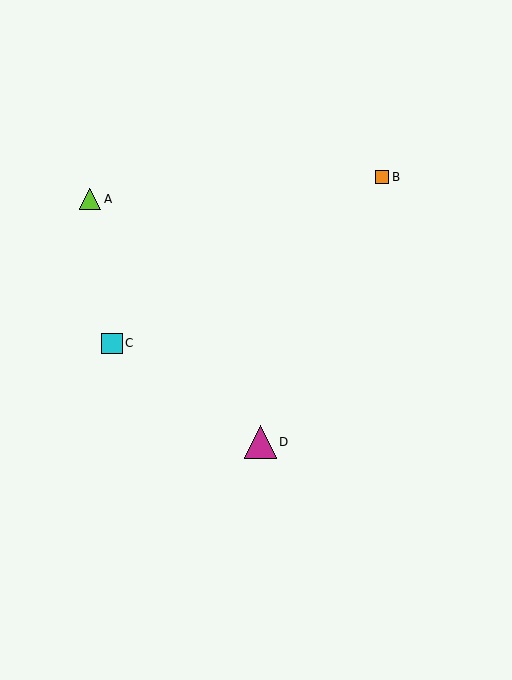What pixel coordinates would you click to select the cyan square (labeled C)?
Click at (112, 343) to select the cyan square C.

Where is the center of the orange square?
The center of the orange square is at (382, 177).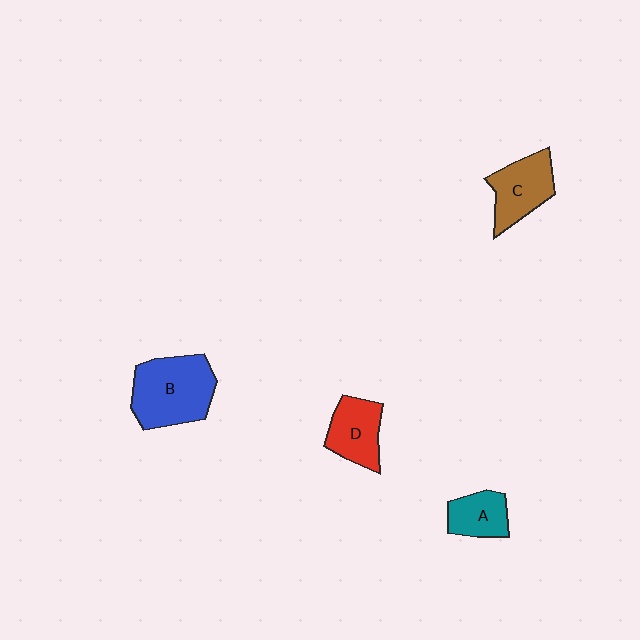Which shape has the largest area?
Shape B (blue).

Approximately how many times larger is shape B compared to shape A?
Approximately 2.1 times.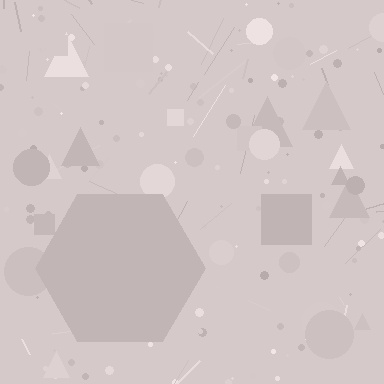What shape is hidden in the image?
A hexagon is hidden in the image.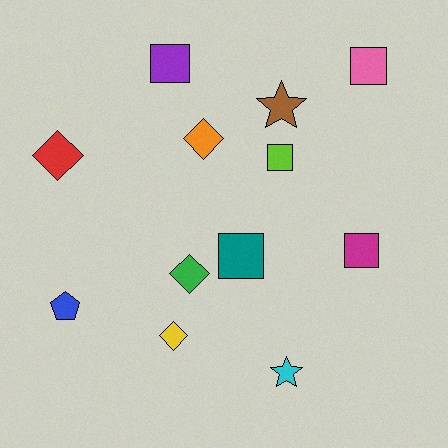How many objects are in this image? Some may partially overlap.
There are 12 objects.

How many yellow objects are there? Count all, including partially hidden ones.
There is 1 yellow object.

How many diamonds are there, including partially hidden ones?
There are 4 diamonds.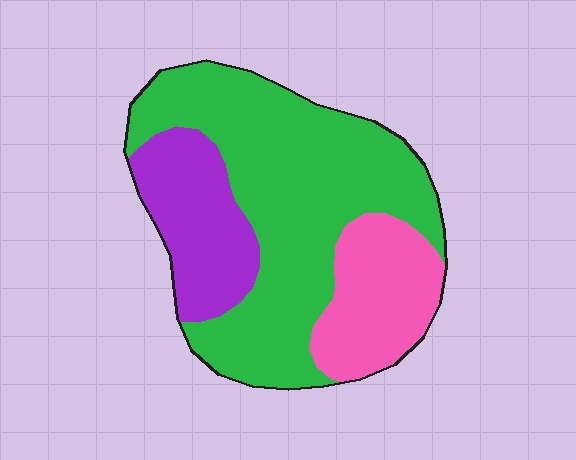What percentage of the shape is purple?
Purple takes up about one fifth (1/5) of the shape.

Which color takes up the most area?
Green, at roughly 60%.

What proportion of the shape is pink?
Pink takes up about one fifth (1/5) of the shape.